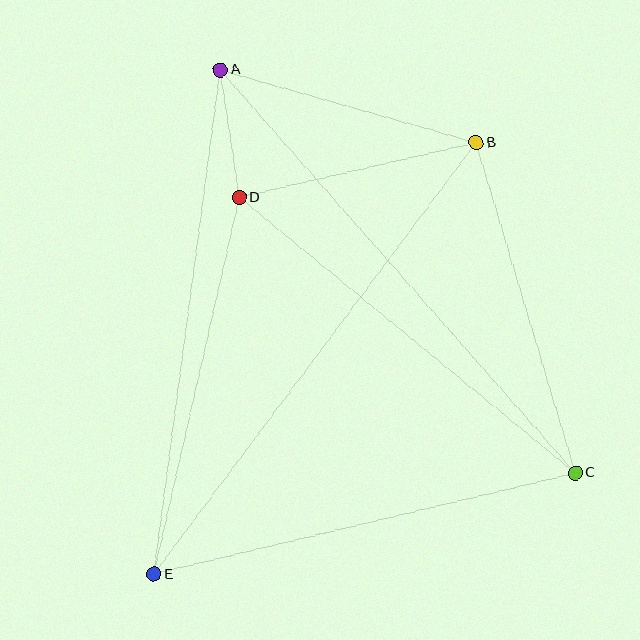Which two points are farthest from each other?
Points B and E are farthest from each other.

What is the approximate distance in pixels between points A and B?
The distance between A and B is approximately 267 pixels.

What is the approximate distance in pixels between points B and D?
The distance between B and D is approximately 243 pixels.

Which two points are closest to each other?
Points A and D are closest to each other.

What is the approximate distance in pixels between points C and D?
The distance between C and D is approximately 434 pixels.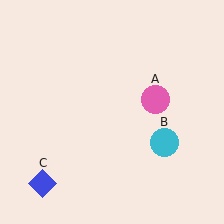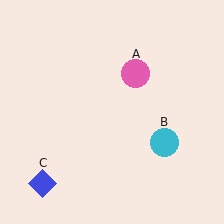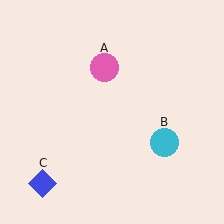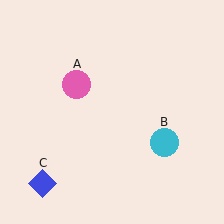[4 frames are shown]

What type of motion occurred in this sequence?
The pink circle (object A) rotated counterclockwise around the center of the scene.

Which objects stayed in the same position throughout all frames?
Cyan circle (object B) and blue diamond (object C) remained stationary.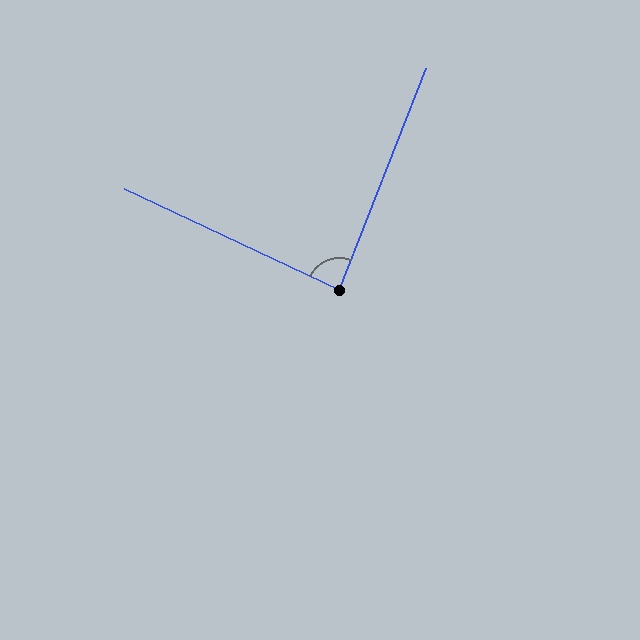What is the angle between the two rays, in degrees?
Approximately 86 degrees.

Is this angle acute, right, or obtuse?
It is approximately a right angle.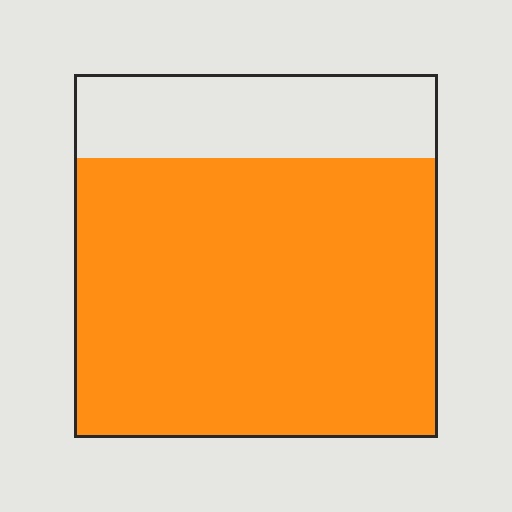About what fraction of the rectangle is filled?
About three quarters (3/4).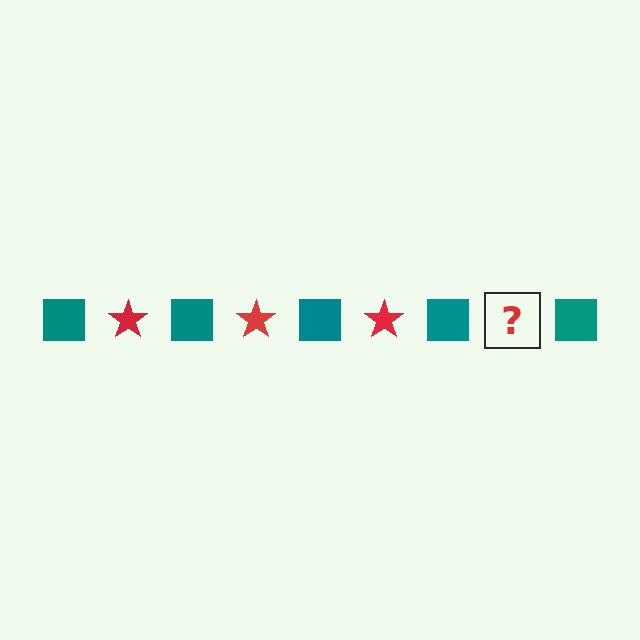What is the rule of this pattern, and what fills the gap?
The rule is that the pattern alternates between teal square and red star. The gap should be filled with a red star.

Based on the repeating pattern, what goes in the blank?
The blank should be a red star.